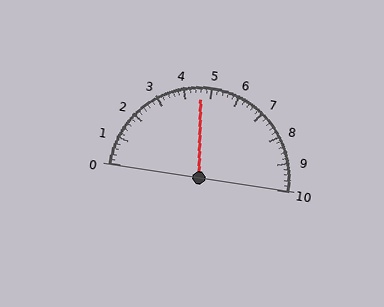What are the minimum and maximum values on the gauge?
The gauge ranges from 0 to 10.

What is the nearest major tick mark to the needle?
The nearest major tick mark is 5.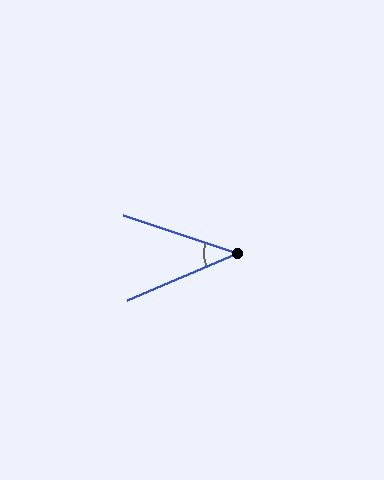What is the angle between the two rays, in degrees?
Approximately 42 degrees.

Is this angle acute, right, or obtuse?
It is acute.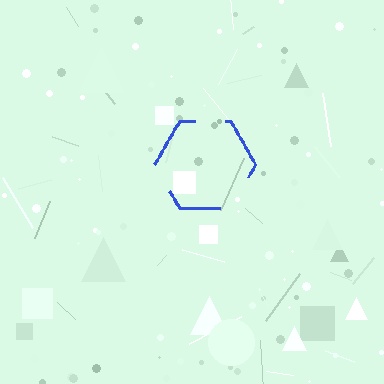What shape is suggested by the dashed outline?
The dashed outline suggests a hexagon.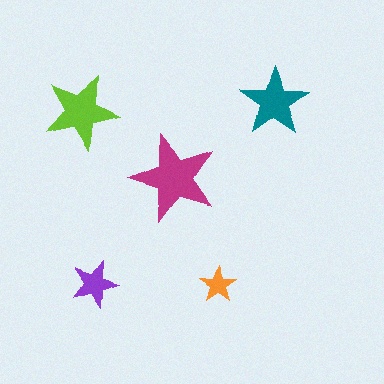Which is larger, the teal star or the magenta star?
The magenta one.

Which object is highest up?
The teal star is topmost.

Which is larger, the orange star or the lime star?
The lime one.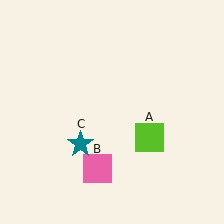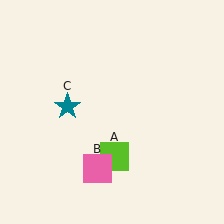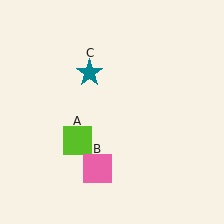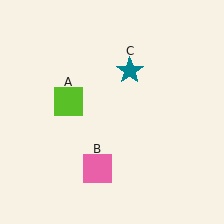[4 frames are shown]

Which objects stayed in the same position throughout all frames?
Pink square (object B) remained stationary.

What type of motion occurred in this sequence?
The lime square (object A), teal star (object C) rotated clockwise around the center of the scene.